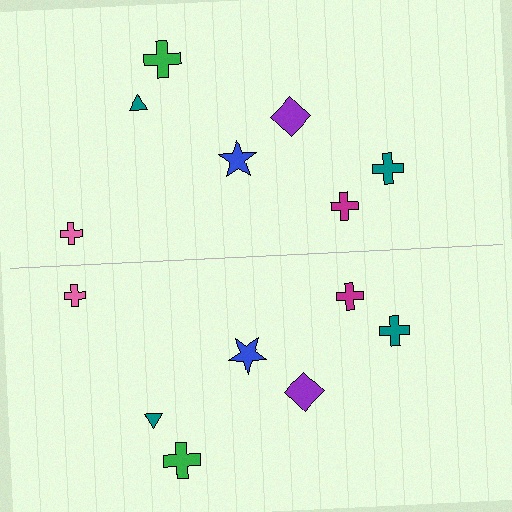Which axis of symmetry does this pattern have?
The pattern has a horizontal axis of symmetry running through the center of the image.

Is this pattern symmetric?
Yes, this pattern has bilateral (reflection) symmetry.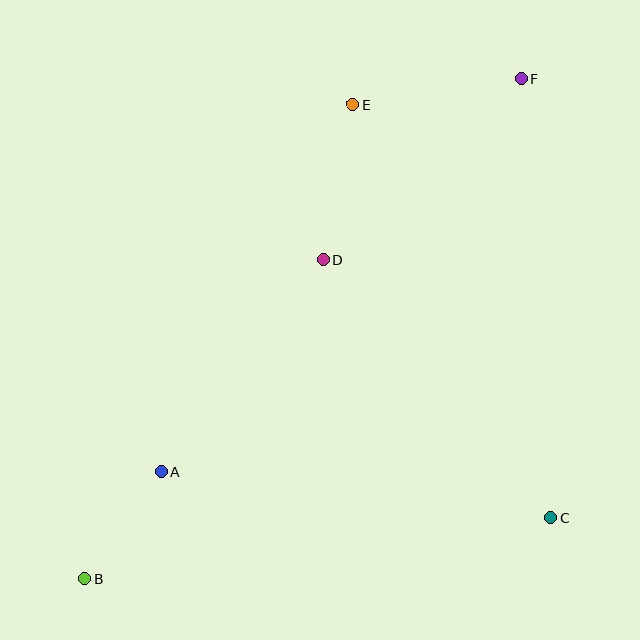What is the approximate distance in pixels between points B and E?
The distance between B and E is approximately 545 pixels.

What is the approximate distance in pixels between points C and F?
The distance between C and F is approximately 440 pixels.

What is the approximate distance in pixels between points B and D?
The distance between B and D is approximately 399 pixels.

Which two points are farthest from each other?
Points B and F are farthest from each other.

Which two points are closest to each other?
Points A and B are closest to each other.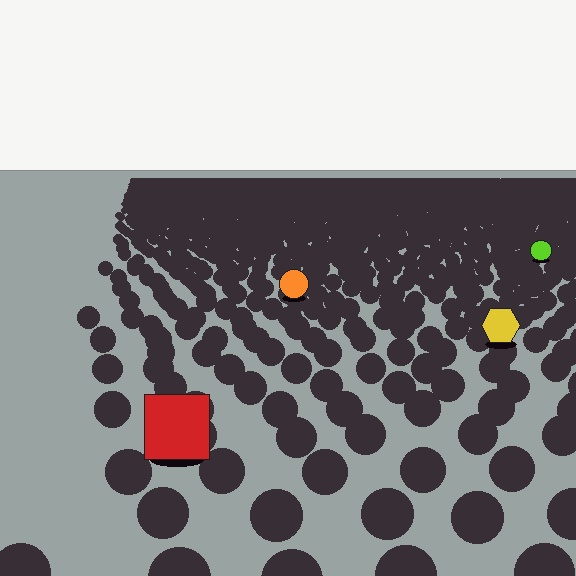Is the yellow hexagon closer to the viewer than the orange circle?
Yes. The yellow hexagon is closer — you can tell from the texture gradient: the ground texture is coarser near it.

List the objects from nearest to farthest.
From nearest to farthest: the red square, the yellow hexagon, the orange circle, the lime circle.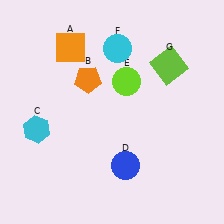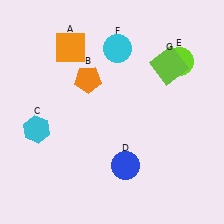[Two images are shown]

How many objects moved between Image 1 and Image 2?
1 object moved between the two images.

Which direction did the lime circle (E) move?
The lime circle (E) moved right.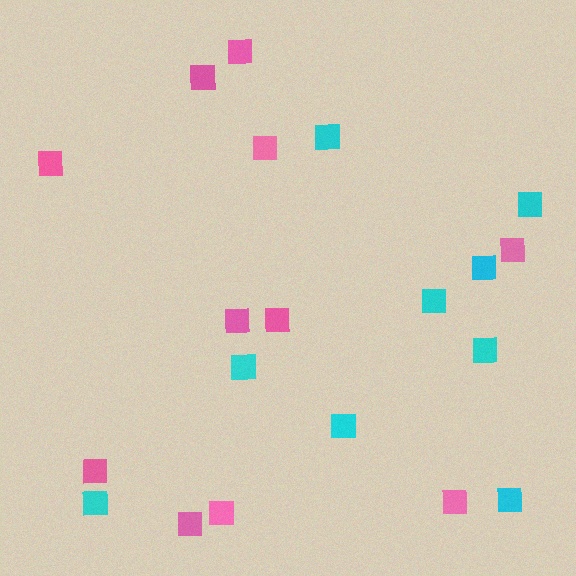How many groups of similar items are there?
There are 2 groups: one group of pink squares (11) and one group of cyan squares (9).